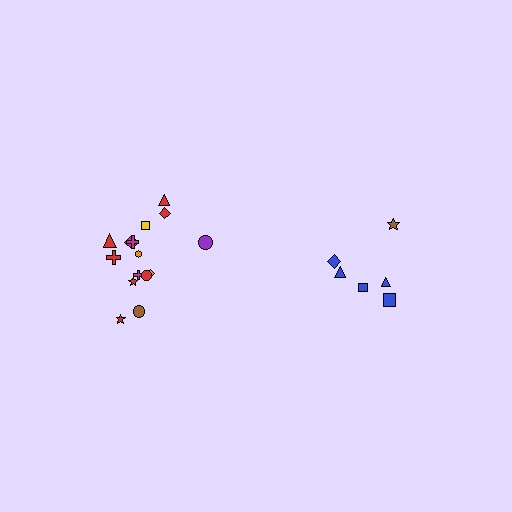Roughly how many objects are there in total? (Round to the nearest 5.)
Roughly 20 objects in total.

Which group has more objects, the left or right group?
The left group.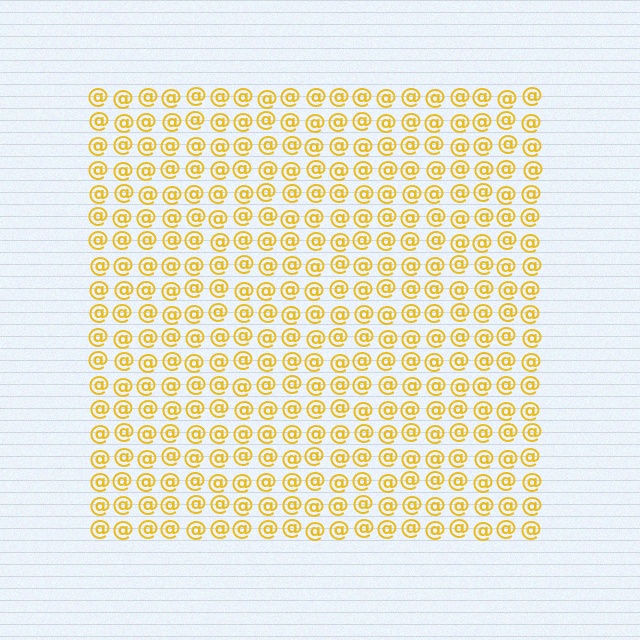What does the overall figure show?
The overall figure shows a square.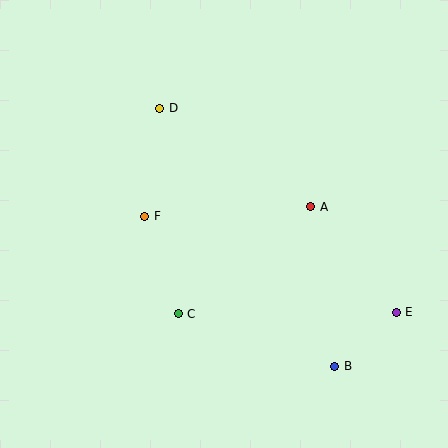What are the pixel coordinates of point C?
Point C is at (178, 314).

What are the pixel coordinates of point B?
Point B is at (335, 366).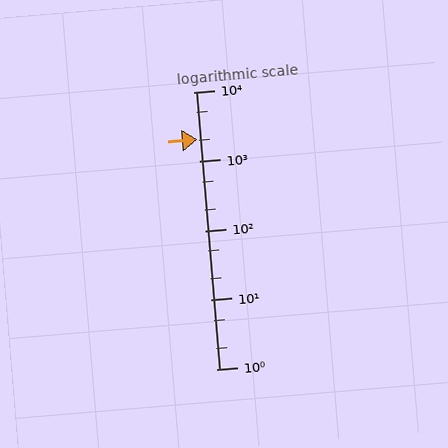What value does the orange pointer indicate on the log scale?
The pointer indicates approximately 2100.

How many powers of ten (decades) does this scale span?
The scale spans 4 decades, from 1 to 10000.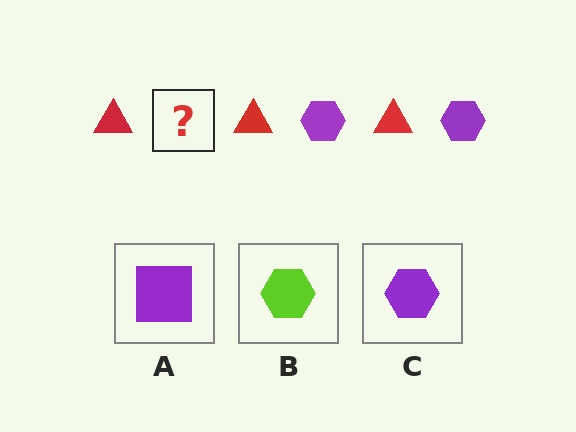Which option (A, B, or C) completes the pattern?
C.